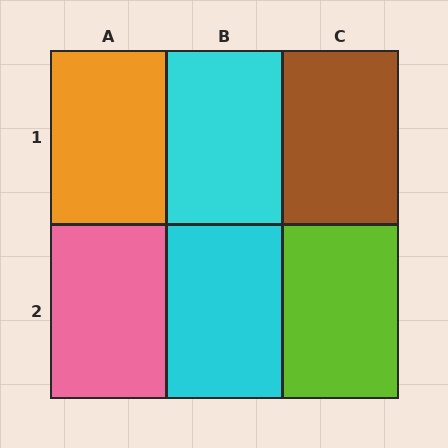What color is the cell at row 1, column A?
Orange.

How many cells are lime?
1 cell is lime.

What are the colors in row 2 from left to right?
Pink, cyan, lime.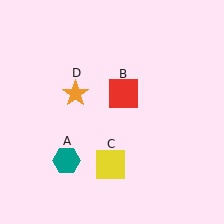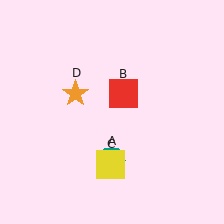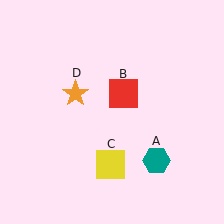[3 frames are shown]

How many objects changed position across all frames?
1 object changed position: teal hexagon (object A).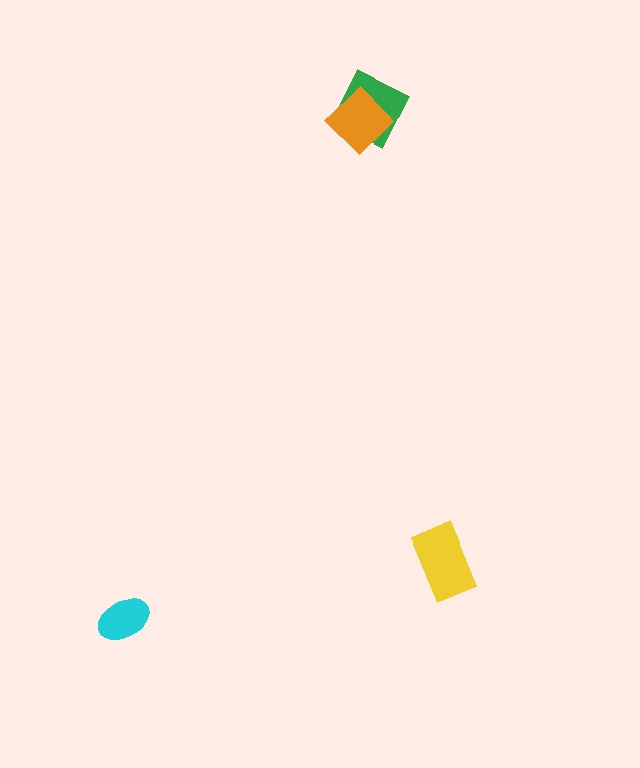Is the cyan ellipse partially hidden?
No, no other shape covers it.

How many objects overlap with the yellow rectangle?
0 objects overlap with the yellow rectangle.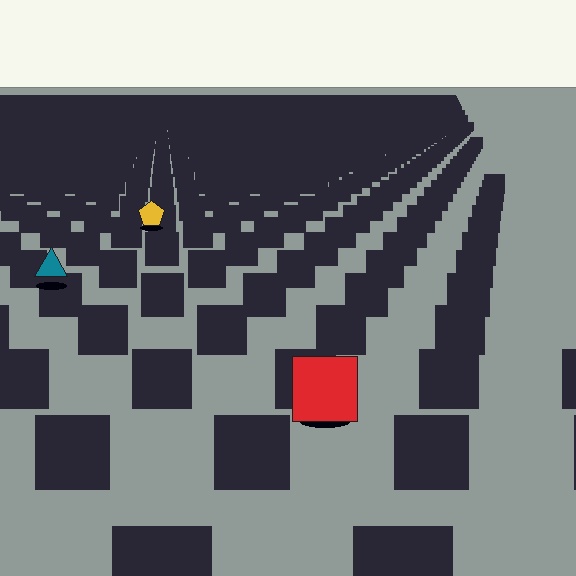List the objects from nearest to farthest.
From nearest to farthest: the red square, the teal triangle, the yellow pentagon.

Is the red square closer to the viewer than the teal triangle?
Yes. The red square is closer — you can tell from the texture gradient: the ground texture is coarser near it.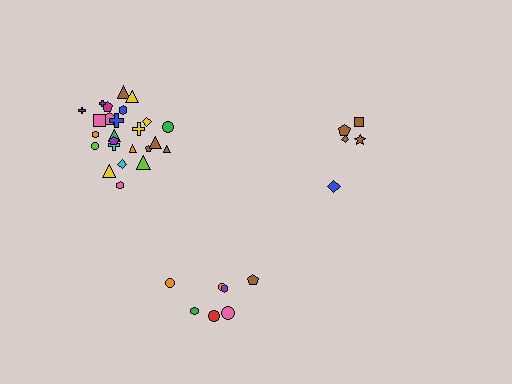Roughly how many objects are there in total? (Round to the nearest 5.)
Roughly 35 objects in total.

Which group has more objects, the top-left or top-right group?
The top-left group.